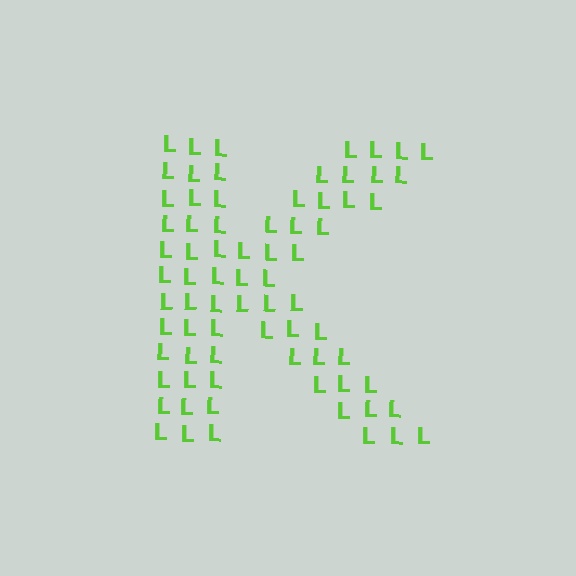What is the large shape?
The large shape is the letter K.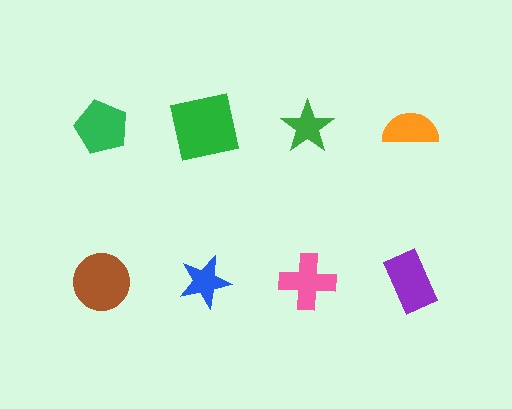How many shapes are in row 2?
4 shapes.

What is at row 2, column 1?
A brown circle.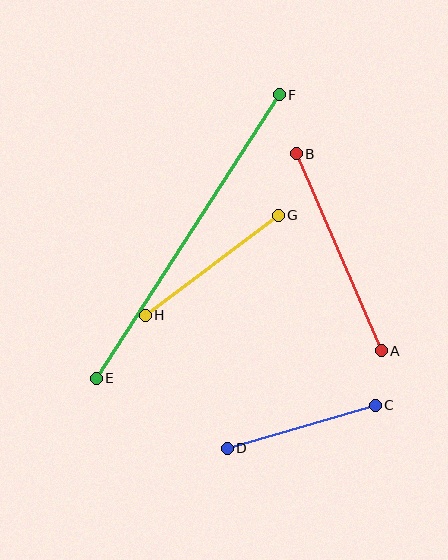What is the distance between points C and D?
The distance is approximately 154 pixels.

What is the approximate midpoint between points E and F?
The midpoint is at approximately (188, 237) pixels.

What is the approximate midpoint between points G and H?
The midpoint is at approximately (212, 265) pixels.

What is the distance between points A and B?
The distance is approximately 215 pixels.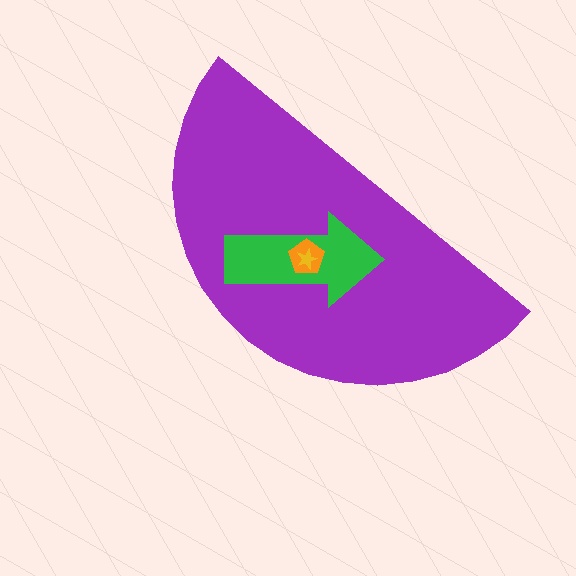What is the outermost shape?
The purple semicircle.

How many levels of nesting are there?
4.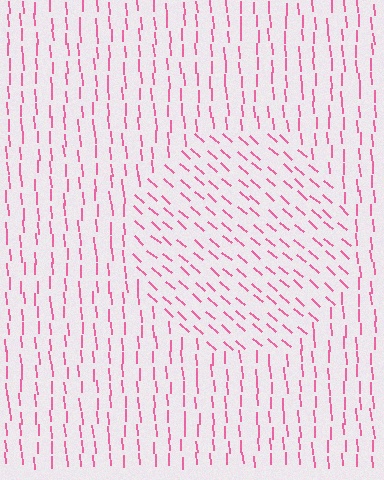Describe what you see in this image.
The image is filled with small pink line segments. A circle region in the image has lines oriented differently from the surrounding lines, creating a visible texture boundary.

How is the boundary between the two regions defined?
The boundary is defined purely by a change in line orientation (approximately 45 degrees difference). All lines are the same color and thickness.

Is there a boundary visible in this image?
Yes, there is a texture boundary formed by a change in line orientation.